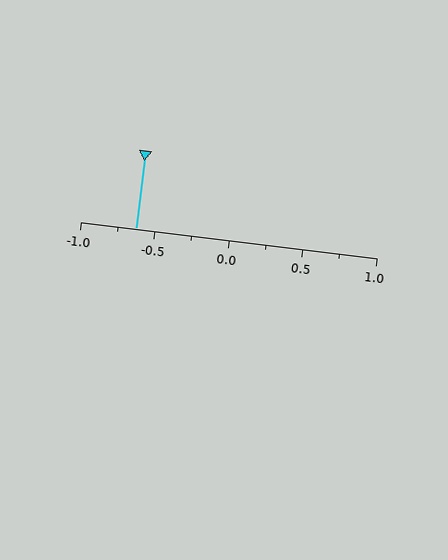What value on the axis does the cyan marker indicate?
The marker indicates approximately -0.62.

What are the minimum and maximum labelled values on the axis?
The axis runs from -1.0 to 1.0.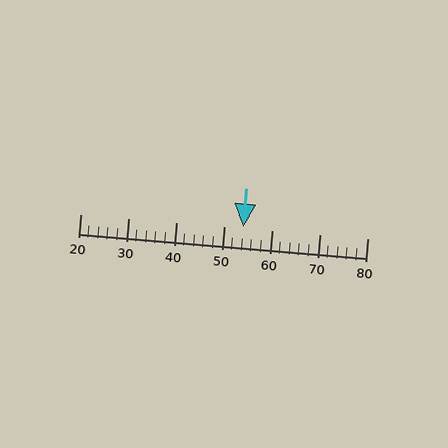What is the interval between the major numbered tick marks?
The major tick marks are spaced 10 units apart.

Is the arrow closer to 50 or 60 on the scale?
The arrow is closer to 50.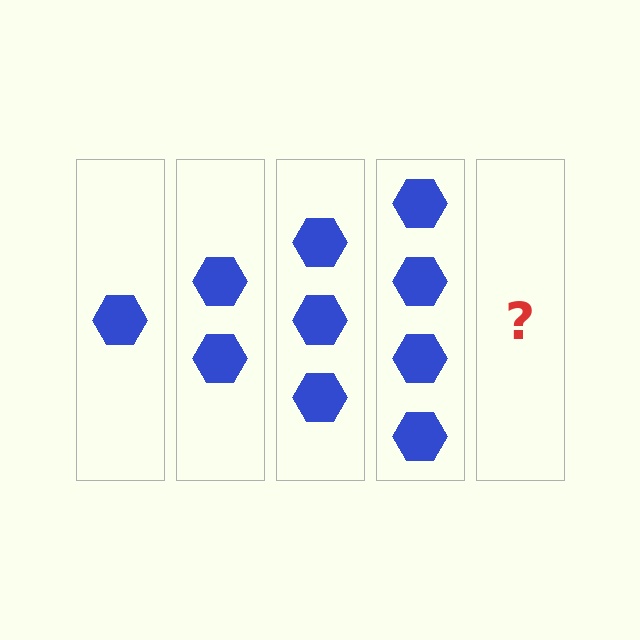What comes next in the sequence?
The next element should be 5 hexagons.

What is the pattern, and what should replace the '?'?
The pattern is that each step adds one more hexagon. The '?' should be 5 hexagons.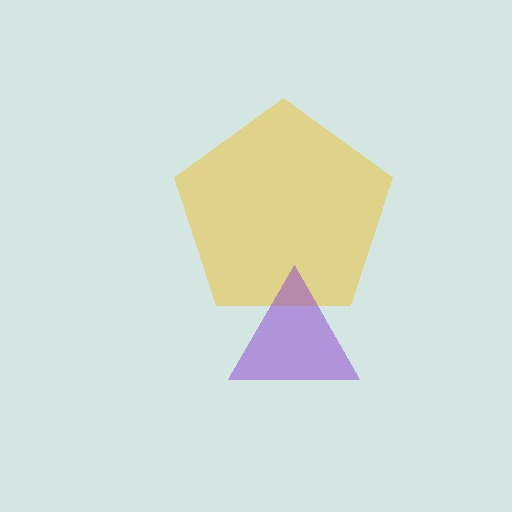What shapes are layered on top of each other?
The layered shapes are: a yellow pentagon, a purple triangle.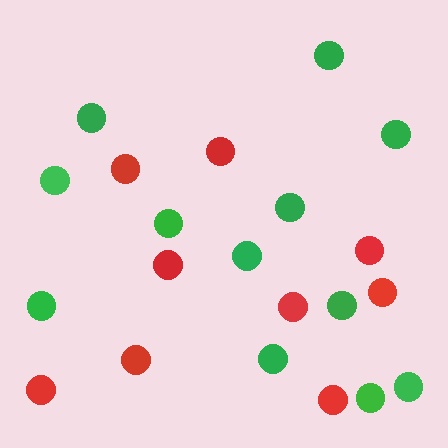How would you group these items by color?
There are 2 groups: one group of green circles (12) and one group of red circles (9).